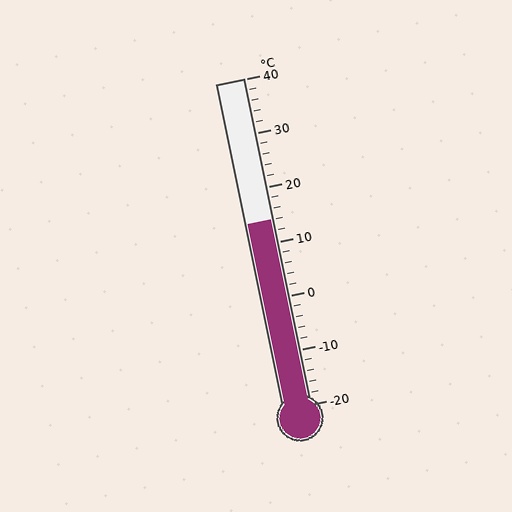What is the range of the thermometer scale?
The thermometer scale ranges from -20°C to 40°C.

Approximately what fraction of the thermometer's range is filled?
The thermometer is filled to approximately 55% of its range.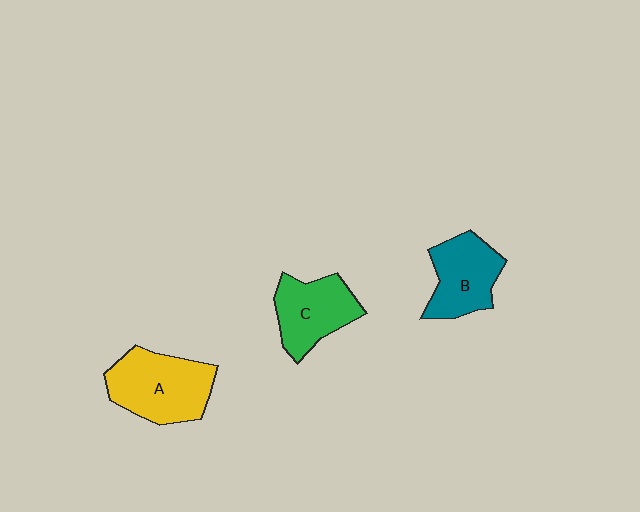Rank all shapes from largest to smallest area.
From largest to smallest: A (yellow), C (green), B (teal).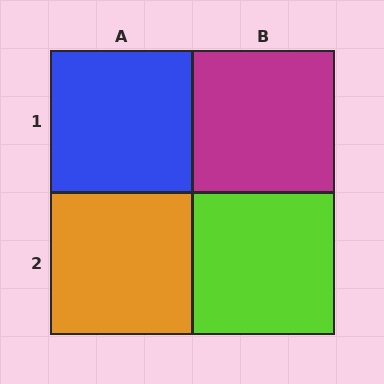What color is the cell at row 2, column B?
Lime.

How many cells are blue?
1 cell is blue.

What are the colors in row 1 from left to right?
Blue, magenta.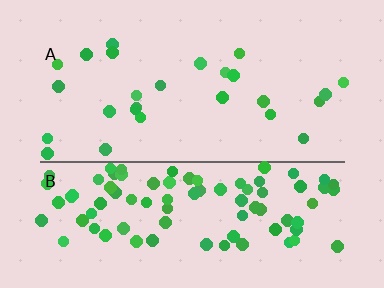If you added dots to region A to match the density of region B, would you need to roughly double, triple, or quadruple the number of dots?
Approximately quadruple.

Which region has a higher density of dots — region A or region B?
B (the bottom).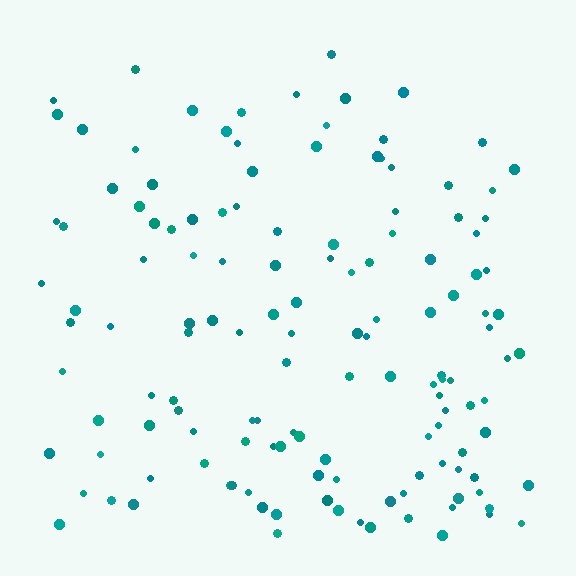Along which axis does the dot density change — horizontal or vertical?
Vertical.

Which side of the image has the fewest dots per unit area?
The top.